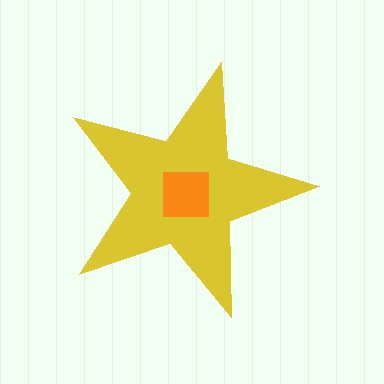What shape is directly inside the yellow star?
The orange square.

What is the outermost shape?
The yellow star.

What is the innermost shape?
The orange square.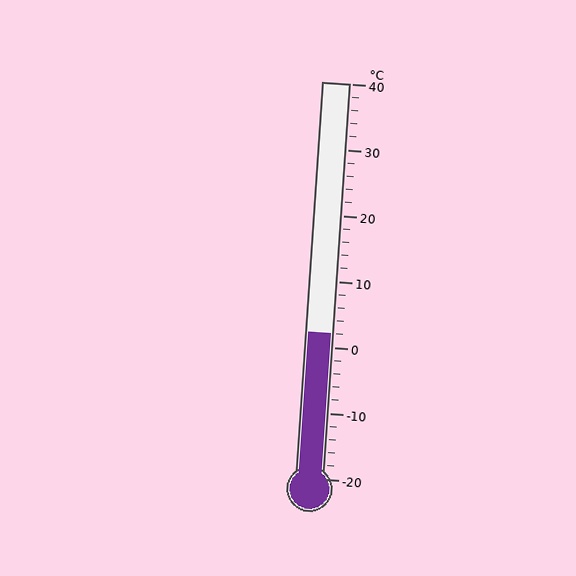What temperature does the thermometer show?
The thermometer shows approximately 2°C.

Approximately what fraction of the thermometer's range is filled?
The thermometer is filled to approximately 35% of its range.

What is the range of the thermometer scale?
The thermometer scale ranges from -20°C to 40°C.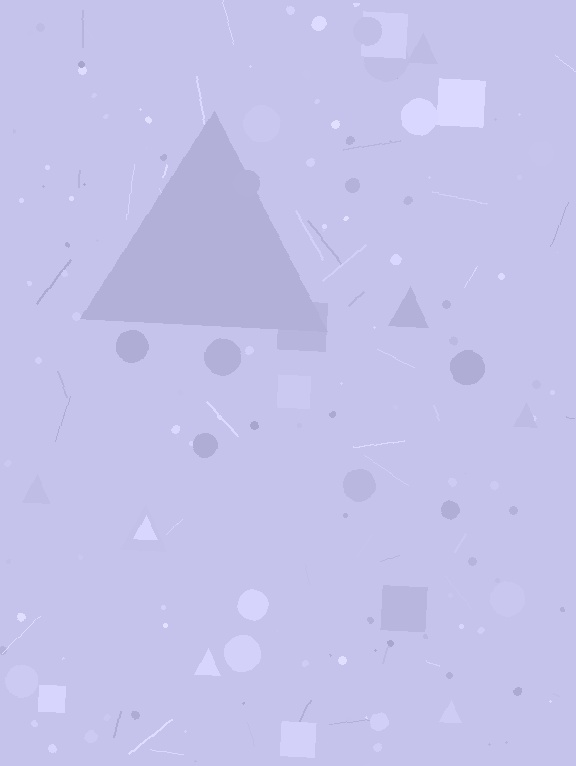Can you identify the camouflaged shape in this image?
The camouflaged shape is a triangle.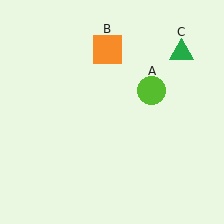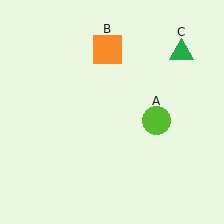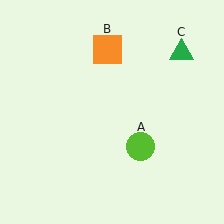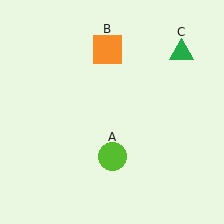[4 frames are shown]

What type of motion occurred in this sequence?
The lime circle (object A) rotated clockwise around the center of the scene.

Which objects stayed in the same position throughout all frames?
Orange square (object B) and green triangle (object C) remained stationary.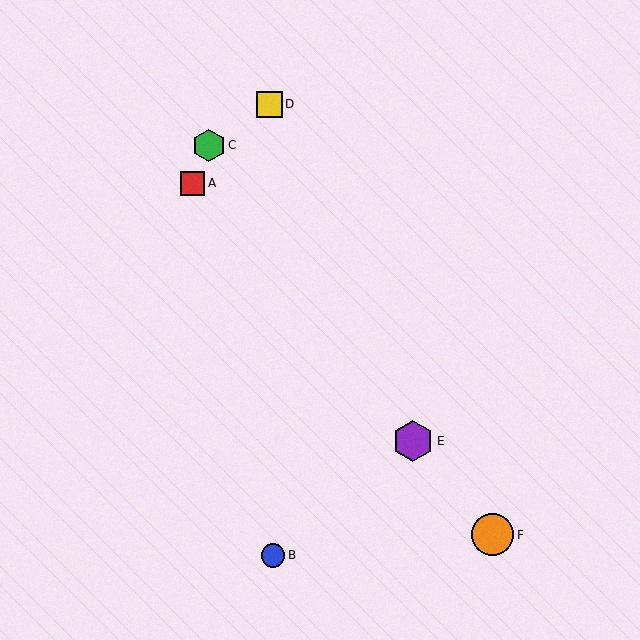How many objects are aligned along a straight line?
3 objects (A, E, F) are aligned along a straight line.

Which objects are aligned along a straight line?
Objects A, E, F are aligned along a straight line.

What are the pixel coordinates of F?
Object F is at (493, 535).